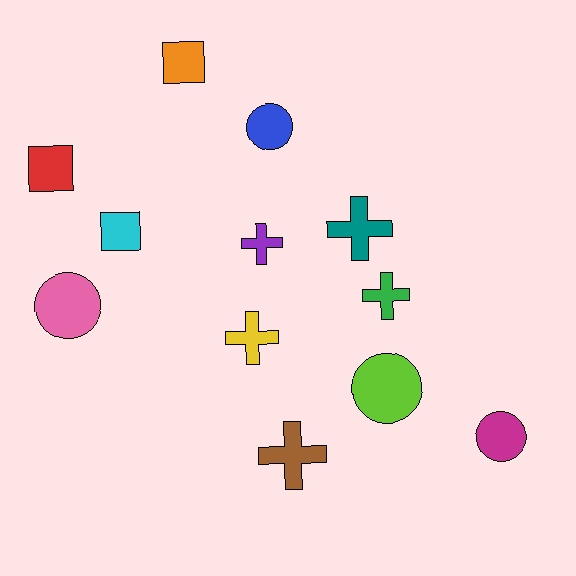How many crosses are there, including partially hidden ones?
There are 5 crosses.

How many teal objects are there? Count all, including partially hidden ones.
There is 1 teal object.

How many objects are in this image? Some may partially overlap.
There are 12 objects.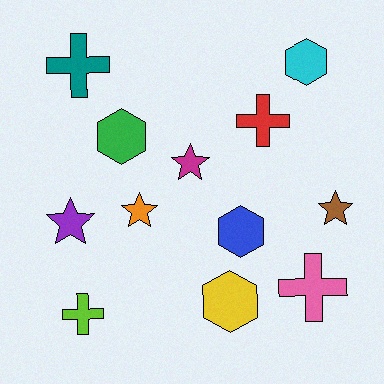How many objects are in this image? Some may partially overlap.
There are 12 objects.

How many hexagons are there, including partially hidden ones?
There are 4 hexagons.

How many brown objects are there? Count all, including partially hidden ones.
There is 1 brown object.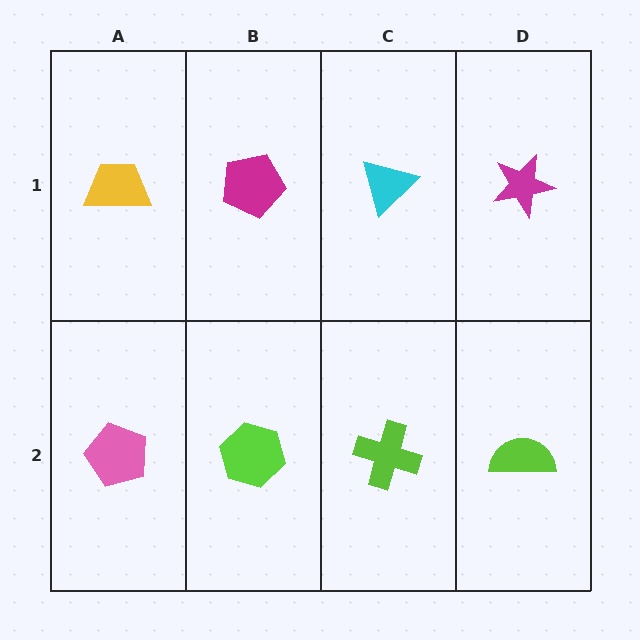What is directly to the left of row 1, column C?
A magenta pentagon.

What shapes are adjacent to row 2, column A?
A yellow trapezoid (row 1, column A), a lime hexagon (row 2, column B).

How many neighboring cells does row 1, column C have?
3.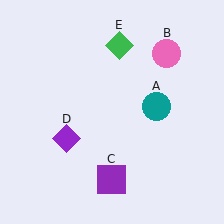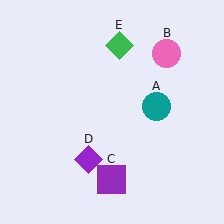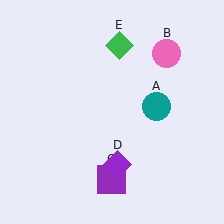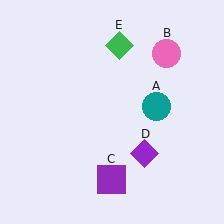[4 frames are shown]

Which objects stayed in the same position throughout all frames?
Teal circle (object A) and pink circle (object B) and purple square (object C) and green diamond (object E) remained stationary.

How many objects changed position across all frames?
1 object changed position: purple diamond (object D).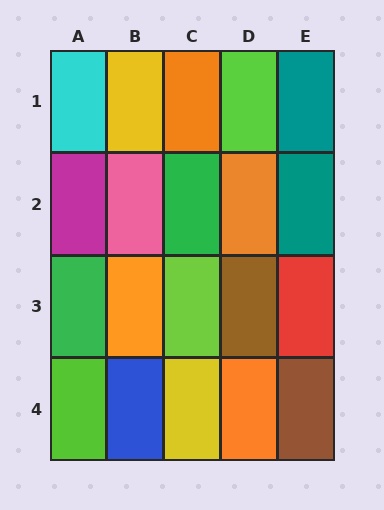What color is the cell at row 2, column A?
Magenta.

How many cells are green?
2 cells are green.